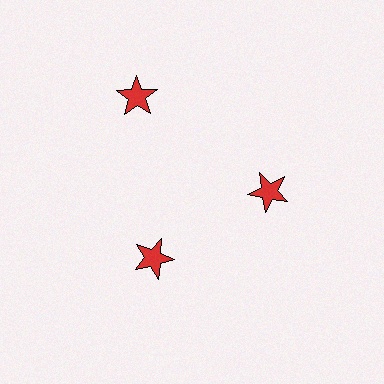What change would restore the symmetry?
The symmetry would be restored by moving it inward, back onto the ring so that all 3 stars sit at equal angles and equal distance from the center.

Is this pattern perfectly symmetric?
No. The 3 red stars are arranged in a ring, but one element near the 11 o'clock position is pushed outward from the center, breaking the 3-fold rotational symmetry.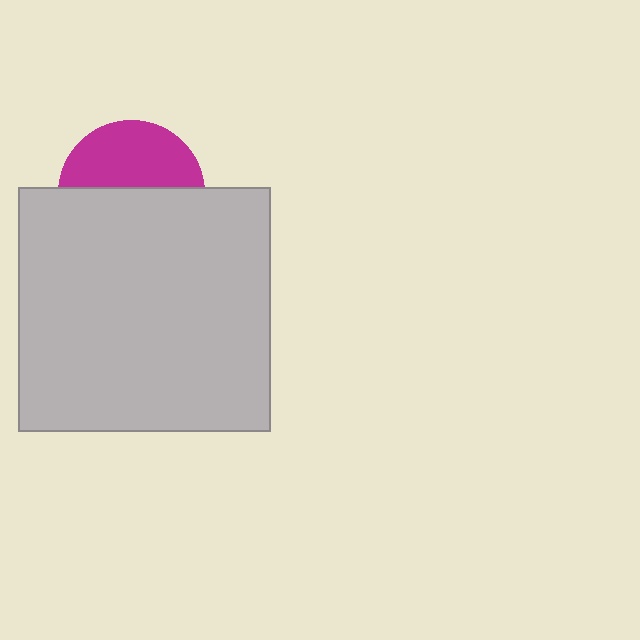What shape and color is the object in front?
The object in front is a light gray rectangle.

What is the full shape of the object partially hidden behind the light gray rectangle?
The partially hidden object is a magenta circle.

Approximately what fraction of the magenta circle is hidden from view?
Roughly 55% of the magenta circle is hidden behind the light gray rectangle.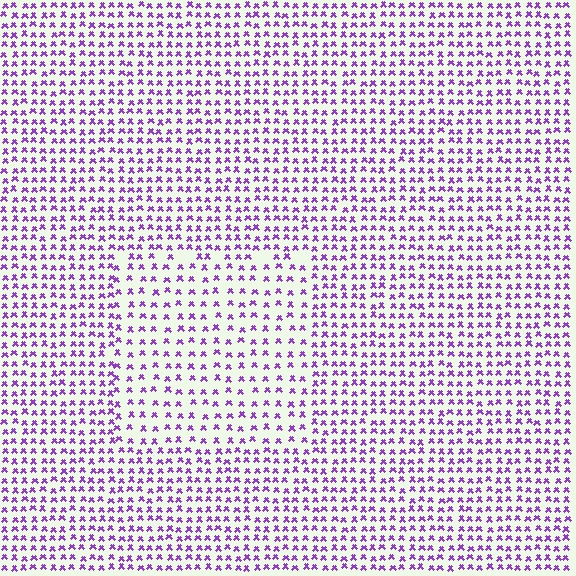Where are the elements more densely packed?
The elements are more densely packed outside the rectangle boundary.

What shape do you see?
I see a rectangle.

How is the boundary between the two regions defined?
The boundary is defined by a change in element density (approximately 1.6x ratio). All elements are the same color, size, and shape.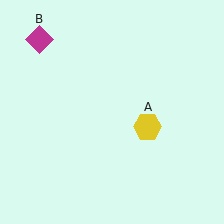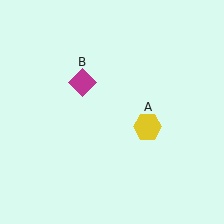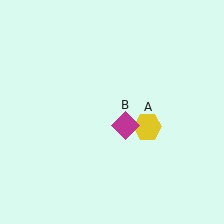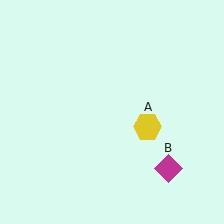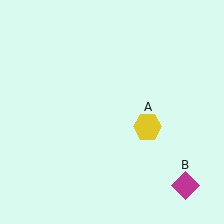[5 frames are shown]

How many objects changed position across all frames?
1 object changed position: magenta diamond (object B).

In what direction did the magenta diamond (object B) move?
The magenta diamond (object B) moved down and to the right.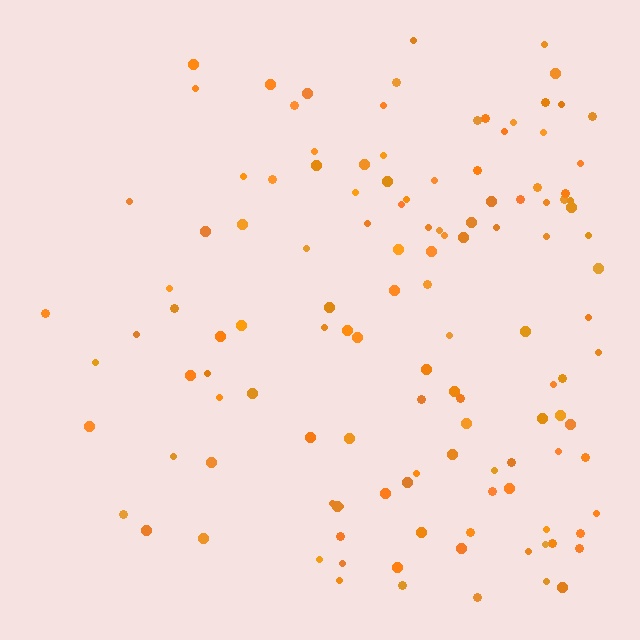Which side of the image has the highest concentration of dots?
The right.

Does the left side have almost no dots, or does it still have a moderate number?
Still a moderate number, just noticeably fewer than the right.